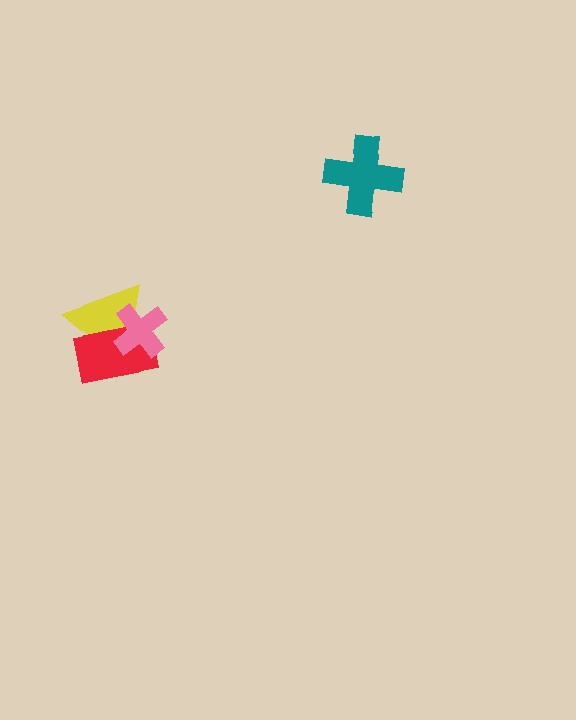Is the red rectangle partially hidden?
Yes, it is partially covered by another shape.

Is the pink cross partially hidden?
No, no other shape covers it.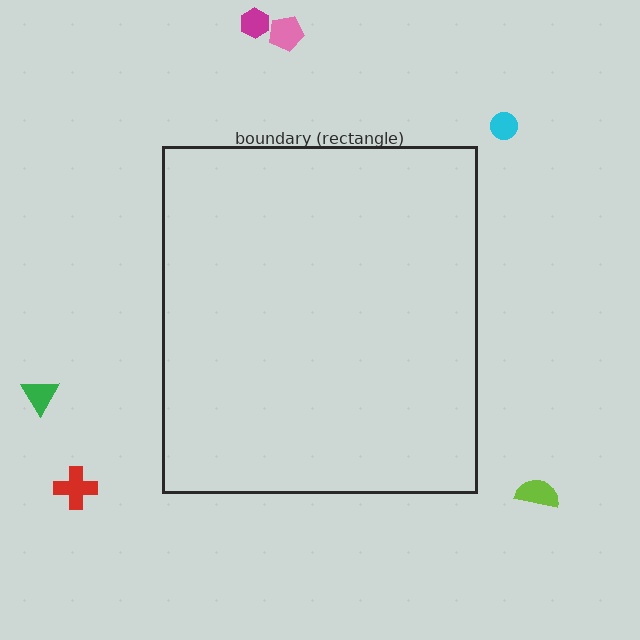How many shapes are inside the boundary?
0 inside, 6 outside.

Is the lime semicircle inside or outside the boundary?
Outside.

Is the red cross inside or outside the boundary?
Outside.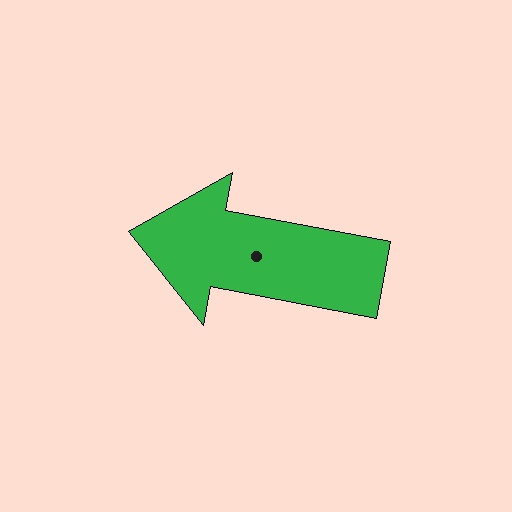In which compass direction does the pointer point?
West.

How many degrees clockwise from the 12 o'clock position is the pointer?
Approximately 281 degrees.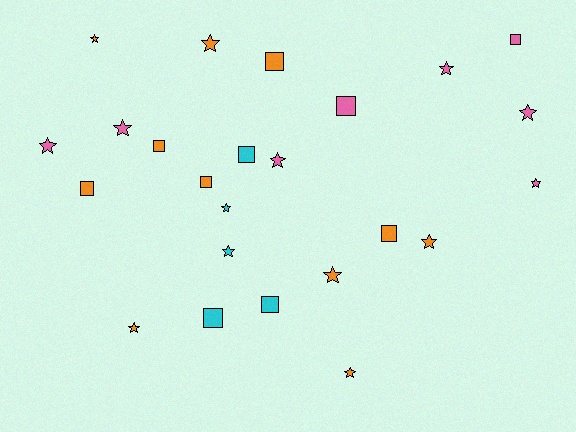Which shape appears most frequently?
Star, with 14 objects.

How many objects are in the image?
There are 24 objects.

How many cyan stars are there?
There are 2 cyan stars.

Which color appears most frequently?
Orange, with 11 objects.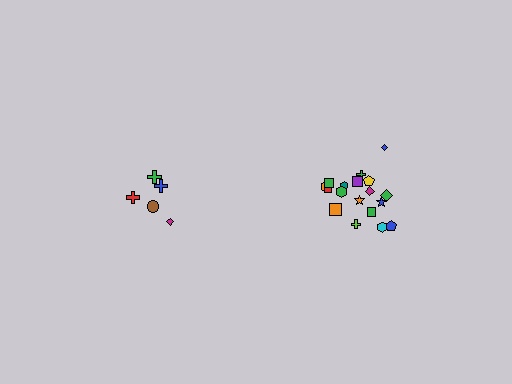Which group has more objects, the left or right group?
The right group.